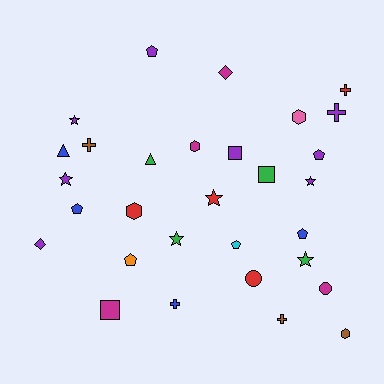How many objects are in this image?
There are 30 objects.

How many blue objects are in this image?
There are 4 blue objects.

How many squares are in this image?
There are 3 squares.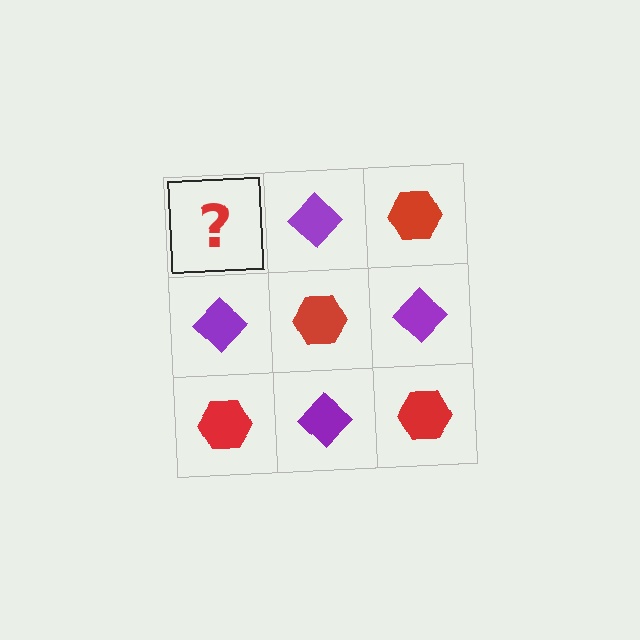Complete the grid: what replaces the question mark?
The question mark should be replaced with a red hexagon.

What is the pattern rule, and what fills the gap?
The rule is that it alternates red hexagon and purple diamond in a checkerboard pattern. The gap should be filled with a red hexagon.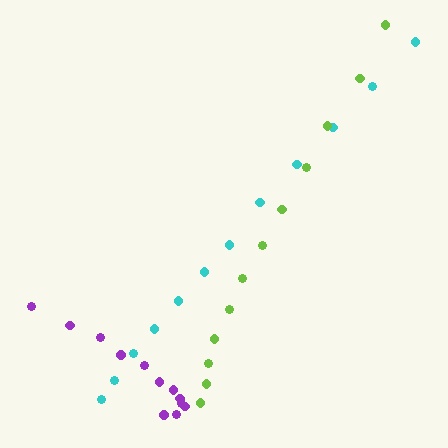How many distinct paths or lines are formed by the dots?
There are 3 distinct paths.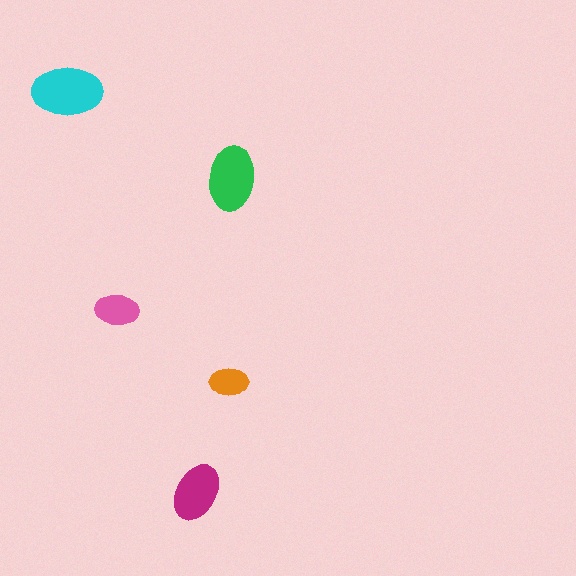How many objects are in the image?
There are 5 objects in the image.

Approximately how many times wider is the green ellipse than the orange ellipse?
About 1.5 times wider.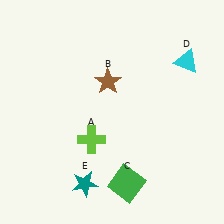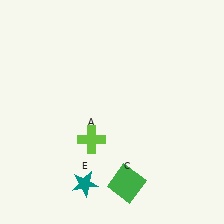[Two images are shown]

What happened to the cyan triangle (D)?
The cyan triangle (D) was removed in Image 2. It was in the top-right area of Image 1.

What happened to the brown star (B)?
The brown star (B) was removed in Image 2. It was in the top-left area of Image 1.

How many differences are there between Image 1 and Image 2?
There are 2 differences between the two images.